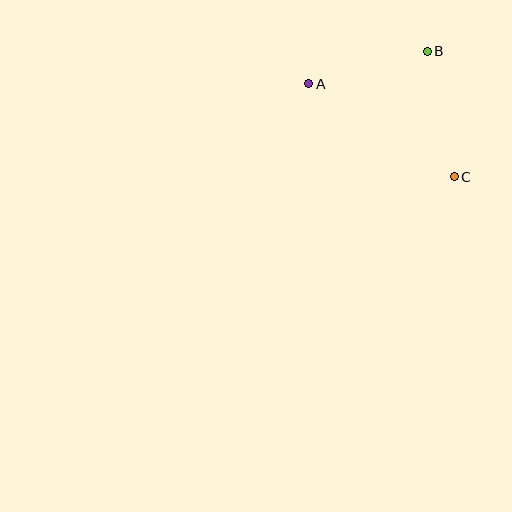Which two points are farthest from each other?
Points A and C are farthest from each other.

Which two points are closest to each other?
Points A and B are closest to each other.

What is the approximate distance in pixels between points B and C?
The distance between B and C is approximately 129 pixels.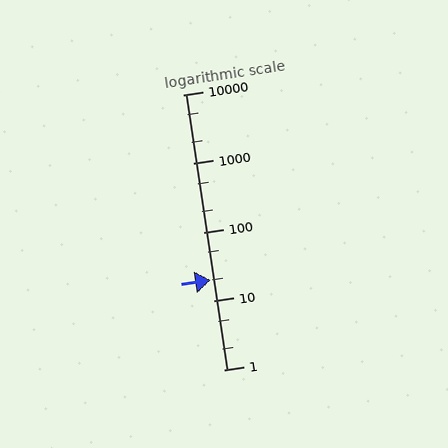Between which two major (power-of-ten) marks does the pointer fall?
The pointer is between 10 and 100.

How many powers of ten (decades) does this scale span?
The scale spans 4 decades, from 1 to 10000.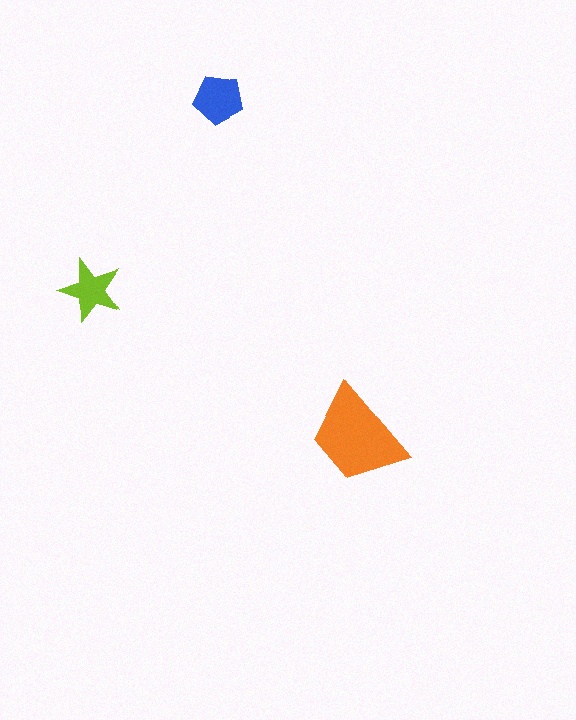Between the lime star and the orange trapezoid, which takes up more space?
The orange trapezoid.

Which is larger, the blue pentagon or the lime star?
The blue pentagon.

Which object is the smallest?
The lime star.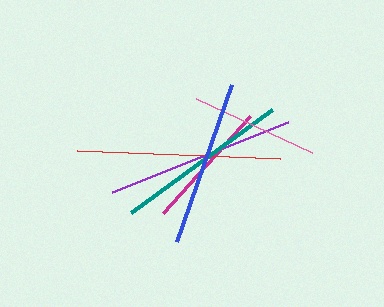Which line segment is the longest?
The red line is the longest at approximately 203 pixels.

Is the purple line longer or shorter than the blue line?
The purple line is longer than the blue line.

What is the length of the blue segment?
The blue segment is approximately 167 pixels long.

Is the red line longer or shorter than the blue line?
The red line is longer than the blue line.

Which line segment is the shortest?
The pink line is the shortest at approximately 128 pixels.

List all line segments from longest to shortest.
From longest to shortest: red, purple, teal, blue, magenta, pink.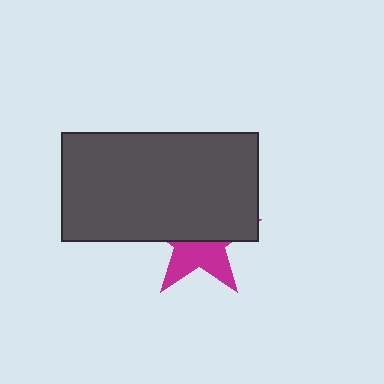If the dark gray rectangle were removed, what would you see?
You would see the complete magenta star.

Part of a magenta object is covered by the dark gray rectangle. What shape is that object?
It is a star.